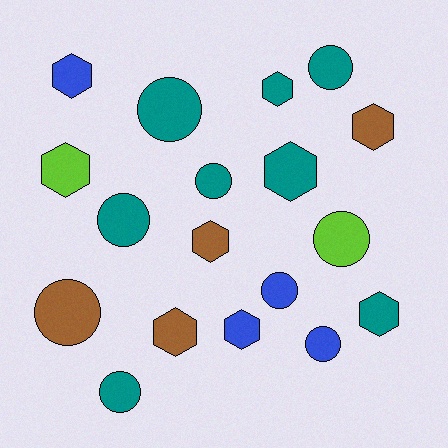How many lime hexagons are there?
There is 1 lime hexagon.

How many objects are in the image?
There are 18 objects.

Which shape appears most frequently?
Circle, with 9 objects.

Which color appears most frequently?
Teal, with 8 objects.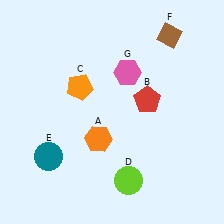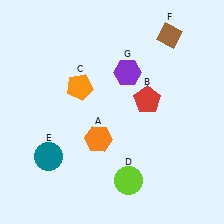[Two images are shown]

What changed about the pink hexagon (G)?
In Image 1, G is pink. In Image 2, it changed to purple.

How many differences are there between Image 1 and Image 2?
There is 1 difference between the two images.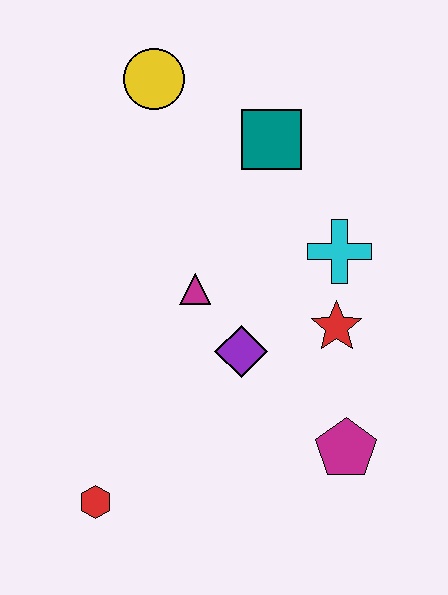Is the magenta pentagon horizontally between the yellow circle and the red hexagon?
No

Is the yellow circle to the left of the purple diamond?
Yes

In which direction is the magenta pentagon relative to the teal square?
The magenta pentagon is below the teal square.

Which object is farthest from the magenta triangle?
The red hexagon is farthest from the magenta triangle.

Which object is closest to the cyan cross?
The red star is closest to the cyan cross.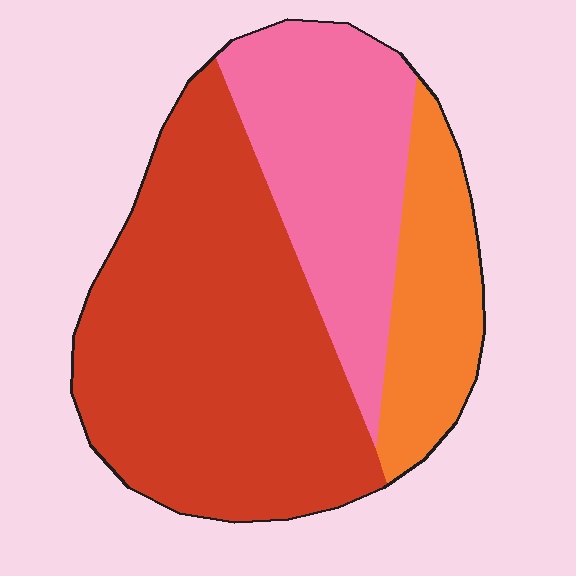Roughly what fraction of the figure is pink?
Pink covers roughly 30% of the figure.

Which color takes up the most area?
Red, at roughly 55%.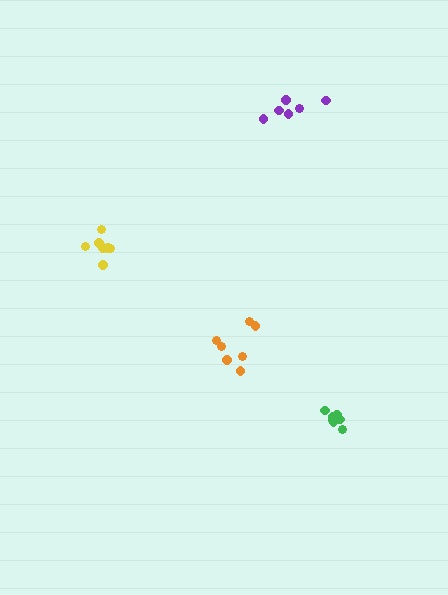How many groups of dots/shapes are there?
There are 4 groups.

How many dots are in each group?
Group 1: 7 dots, Group 2: 7 dots, Group 3: 6 dots, Group 4: 7 dots (27 total).